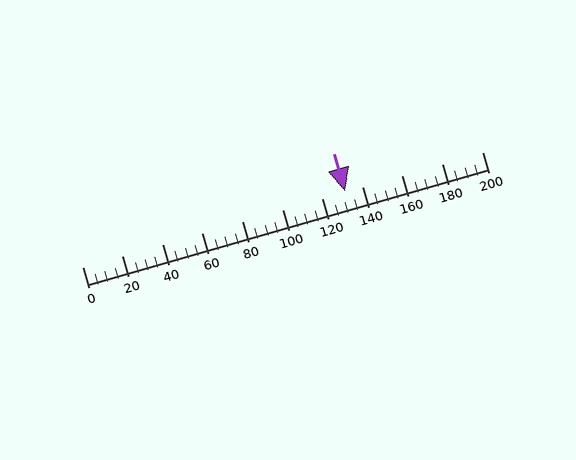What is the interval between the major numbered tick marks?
The major tick marks are spaced 20 units apart.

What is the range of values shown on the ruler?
The ruler shows values from 0 to 200.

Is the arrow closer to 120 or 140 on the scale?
The arrow is closer to 140.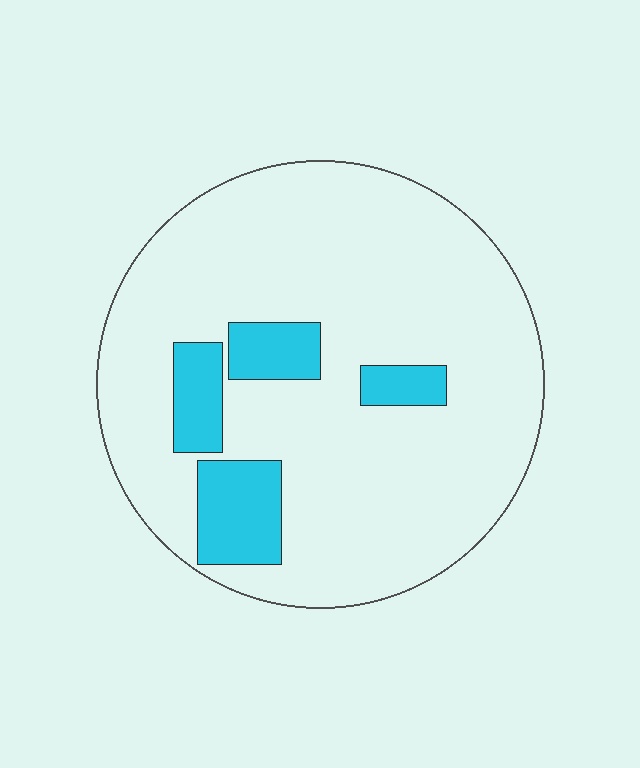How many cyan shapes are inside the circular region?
4.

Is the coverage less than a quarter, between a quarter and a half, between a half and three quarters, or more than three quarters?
Less than a quarter.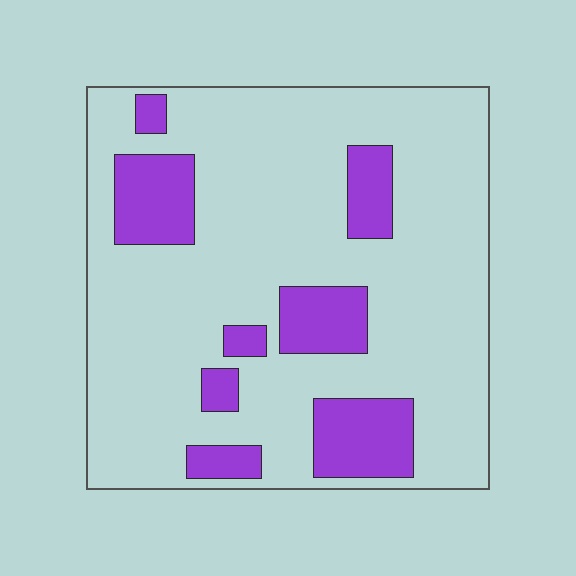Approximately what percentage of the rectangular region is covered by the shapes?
Approximately 20%.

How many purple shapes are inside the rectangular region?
8.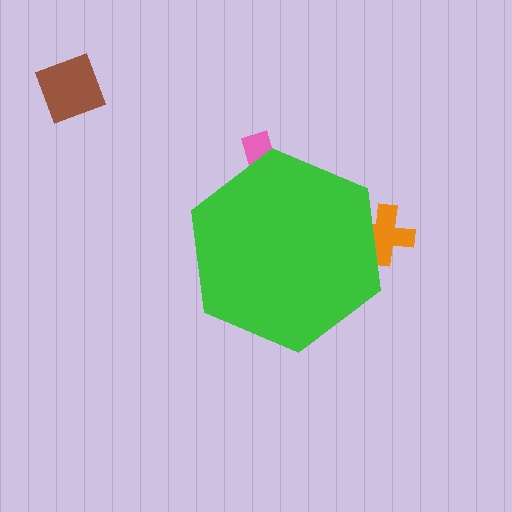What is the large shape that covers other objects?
A green hexagon.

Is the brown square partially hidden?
No, the brown square is fully visible.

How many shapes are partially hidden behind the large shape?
2 shapes are partially hidden.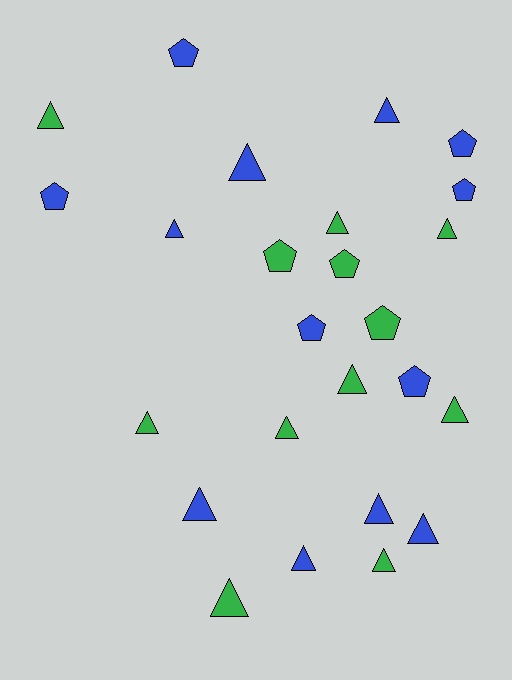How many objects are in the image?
There are 25 objects.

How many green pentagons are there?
There are 3 green pentagons.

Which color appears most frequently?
Blue, with 13 objects.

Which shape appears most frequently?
Triangle, with 16 objects.